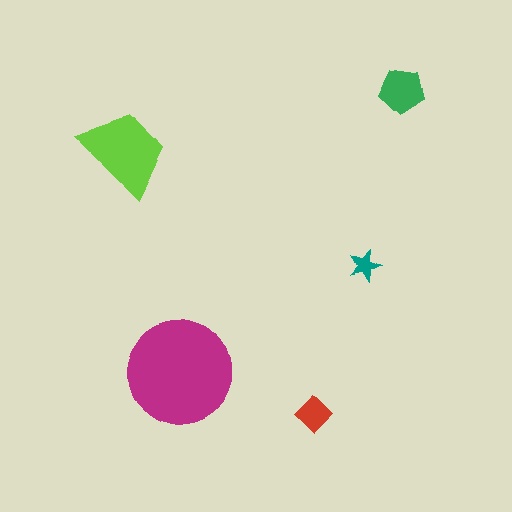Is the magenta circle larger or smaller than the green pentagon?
Larger.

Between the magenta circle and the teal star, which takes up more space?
The magenta circle.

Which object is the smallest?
The teal star.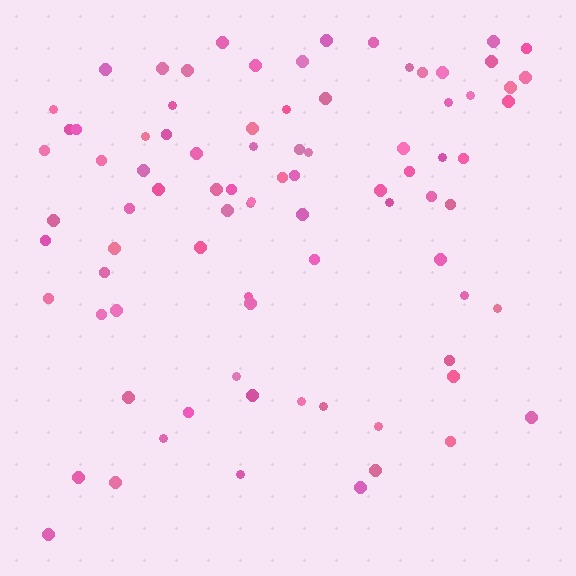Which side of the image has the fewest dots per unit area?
The bottom.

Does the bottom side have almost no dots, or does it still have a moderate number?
Still a moderate number, just noticeably fewer than the top.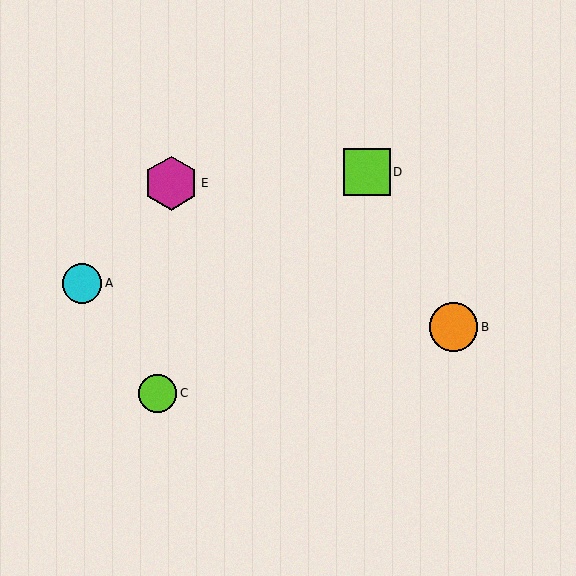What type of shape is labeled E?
Shape E is a magenta hexagon.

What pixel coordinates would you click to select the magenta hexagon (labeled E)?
Click at (171, 183) to select the magenta hexagon E.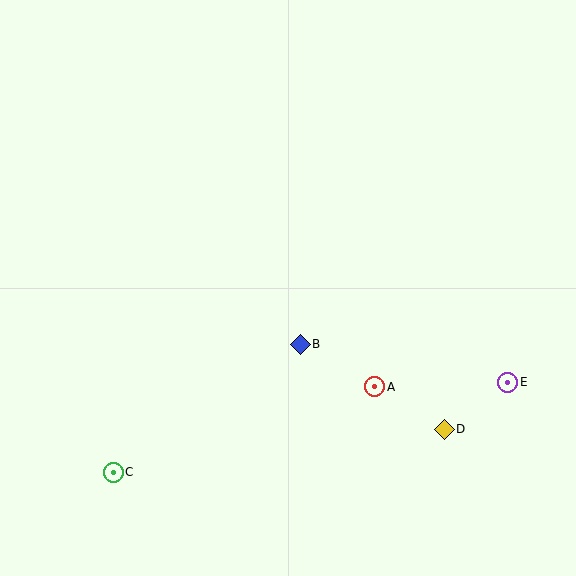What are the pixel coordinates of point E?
Point E is at (507, 382).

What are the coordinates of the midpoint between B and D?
The midpoint between B and D is at (372, 387).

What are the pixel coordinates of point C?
Point C is at (113, 472).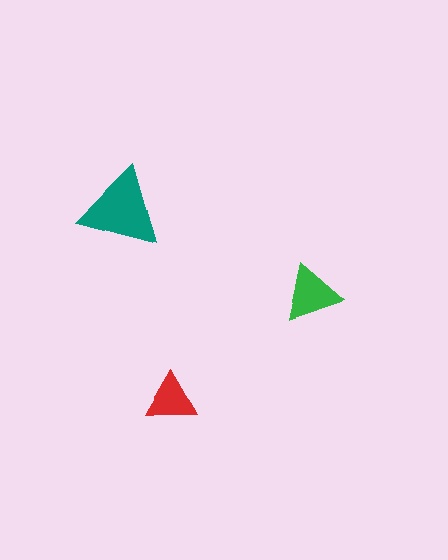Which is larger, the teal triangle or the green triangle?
The teal one.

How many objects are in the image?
There are 3 objects in the image.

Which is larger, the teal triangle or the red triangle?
The teal one.